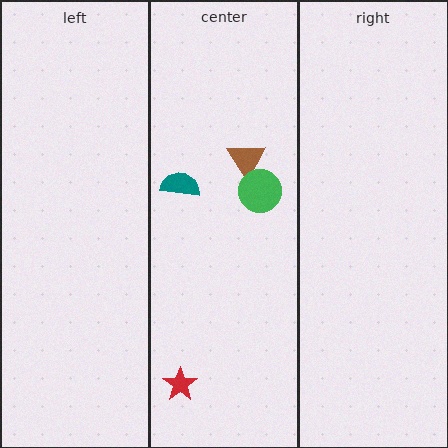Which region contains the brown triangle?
The center region.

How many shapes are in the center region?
4.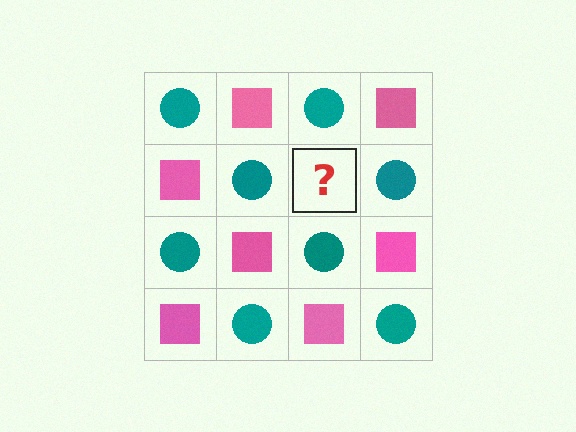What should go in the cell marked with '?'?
The missing cell should contain a pink square.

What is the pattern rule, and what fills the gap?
The rule is that it alternates teal circle and pink square in a checkerboard pattern. The gap should be filled with a pink square.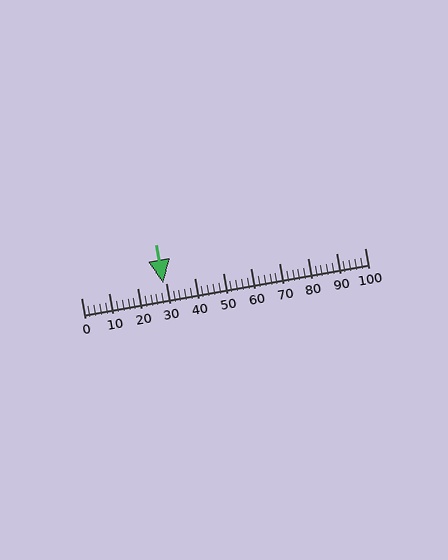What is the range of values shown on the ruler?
The ruler shows values from 0 to 100.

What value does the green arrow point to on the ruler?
The green arrow points to approximately 29.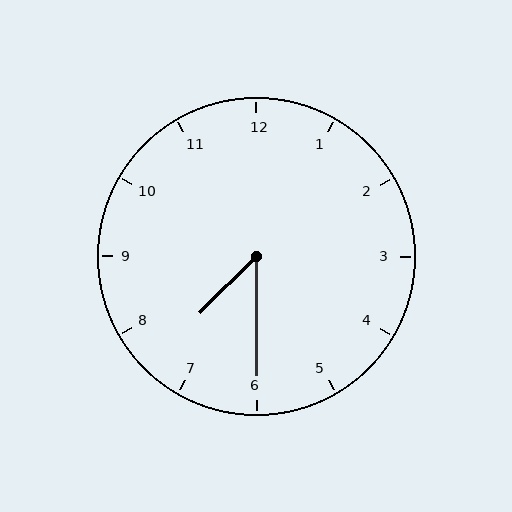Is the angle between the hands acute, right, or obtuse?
It is acute.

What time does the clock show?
7:30.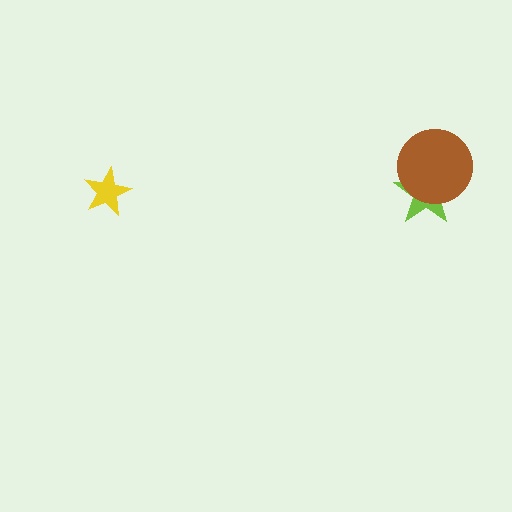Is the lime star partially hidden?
Yes, it is partially covered by another shape.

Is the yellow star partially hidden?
No, no other shape covers it.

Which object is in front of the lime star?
The brown circle is in front of the lime star.